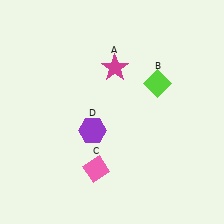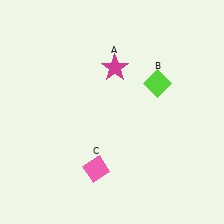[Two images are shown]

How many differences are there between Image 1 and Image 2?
There is 1 difference between the two images.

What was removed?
The purple hexagon (D) was removed in Image 2.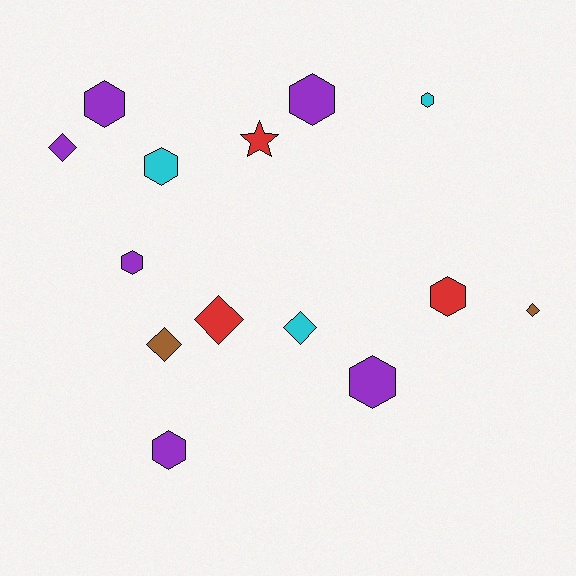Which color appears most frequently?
Purple, with 6 objects.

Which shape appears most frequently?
Hexagon, with 8 objects.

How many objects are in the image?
There are 14 objects.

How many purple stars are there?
There are no purple stars.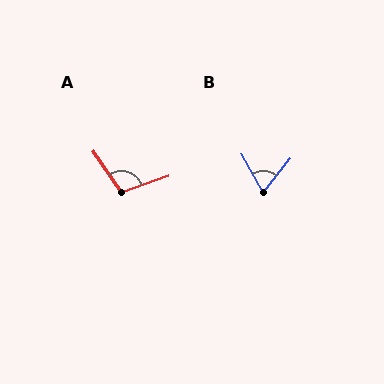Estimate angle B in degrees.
Approximately 68 degrees.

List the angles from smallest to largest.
B (68°), A (106°).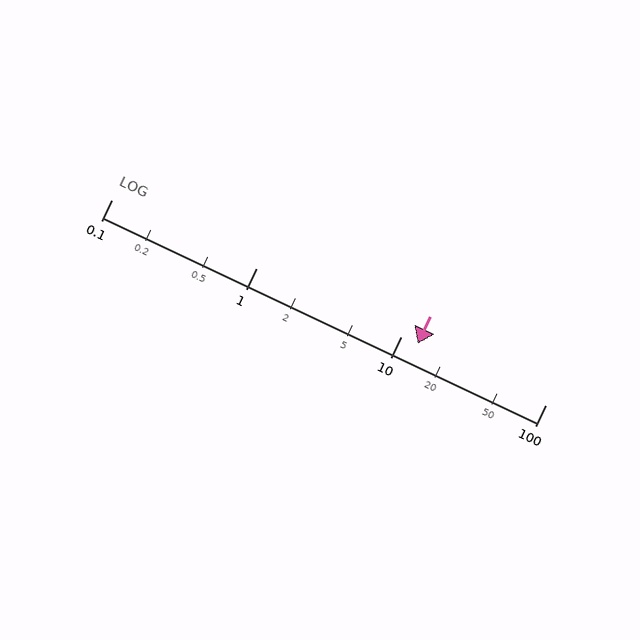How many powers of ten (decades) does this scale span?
The scale spans 3 decades, from 0.1 to 100.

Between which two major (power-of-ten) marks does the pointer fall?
The pointer is between 10 and 100.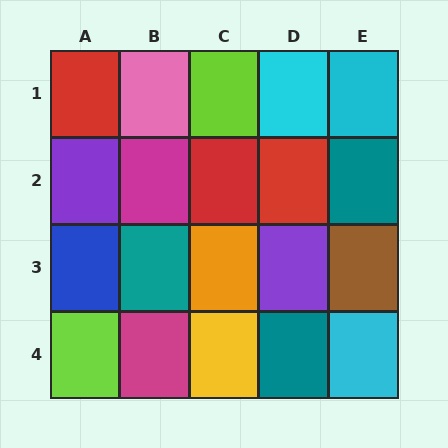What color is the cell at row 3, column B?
Teal.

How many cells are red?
3 cells are red.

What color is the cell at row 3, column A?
Blue.